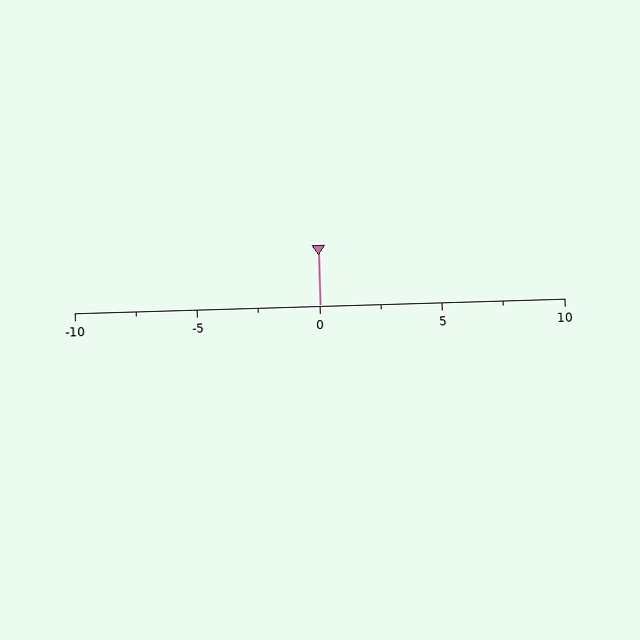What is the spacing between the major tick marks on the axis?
The major ticks are spaced 5 apart.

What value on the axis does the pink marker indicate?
The marker indicates approximately 0.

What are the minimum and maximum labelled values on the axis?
The axis runs from -10 to 10.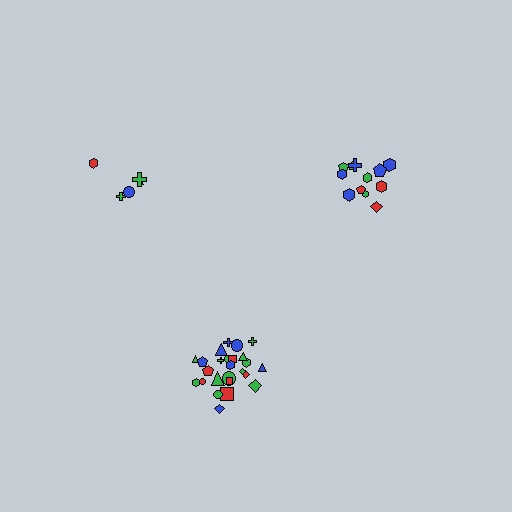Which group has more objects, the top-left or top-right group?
The top-right group.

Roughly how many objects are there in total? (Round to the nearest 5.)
Roughly 40 objects in total.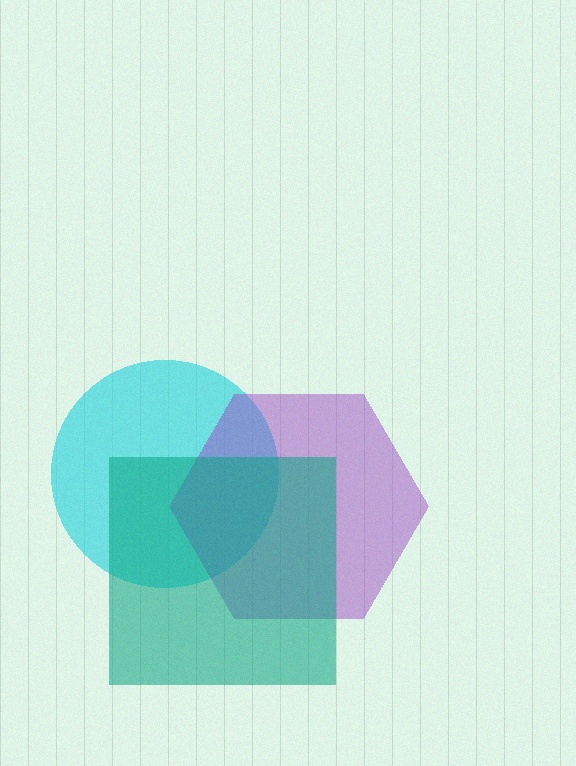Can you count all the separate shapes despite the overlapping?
Yes, there are 3 separate shapes.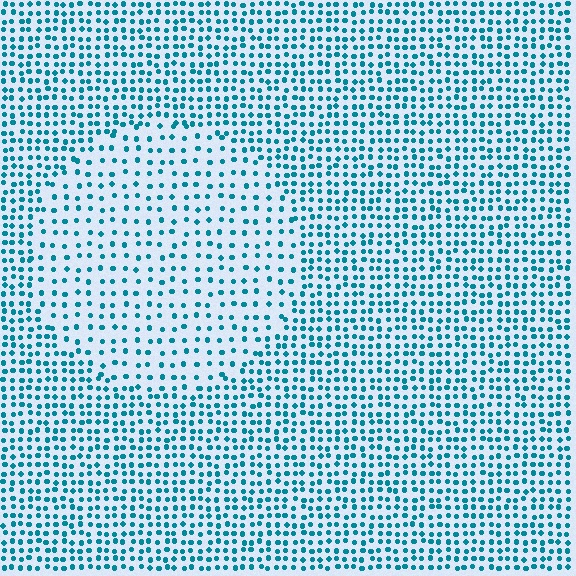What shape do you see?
I see a circle.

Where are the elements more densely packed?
The elements are more densely packed outside the circle boundary.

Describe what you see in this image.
The image contains small teal elements arranged at two different densities. A circle-shaped region is visible where the elements are less densely packed than the surrounding area.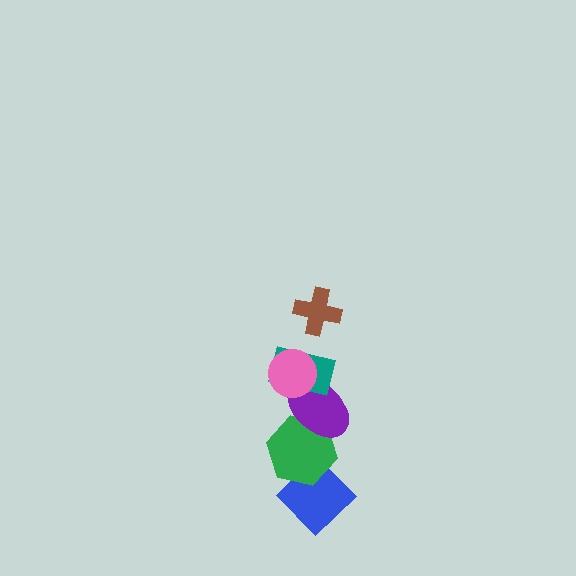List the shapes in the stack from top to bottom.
From top to bottom: the brown cross, the pink circle, the teal rectangle, the purple ellipse, the green hexagon, the blue diamond.